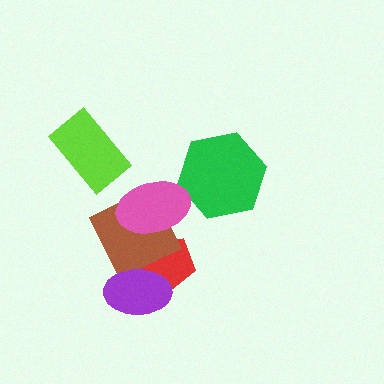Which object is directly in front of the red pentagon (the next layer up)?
The brown diamond is directly in front of the red pentagon.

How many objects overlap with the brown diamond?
3 objects overlap with the brown diamond.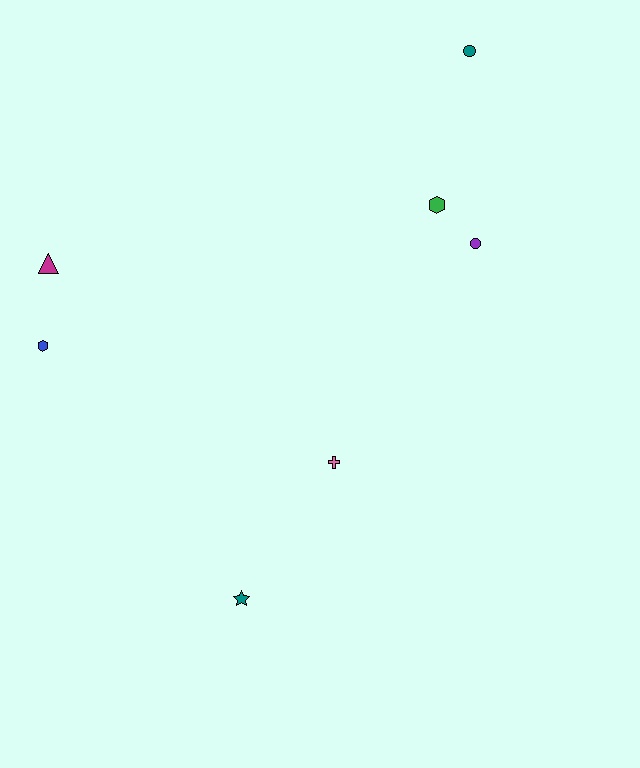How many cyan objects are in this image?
There are no cyan objects.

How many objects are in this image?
There are 7 objects.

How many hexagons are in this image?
There are 2 hexagons.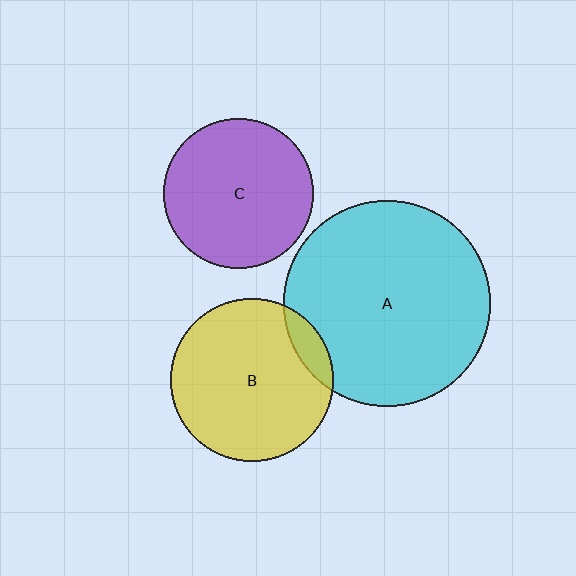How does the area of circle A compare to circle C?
Approximately 1.9 times.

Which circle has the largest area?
Circle A (cyan).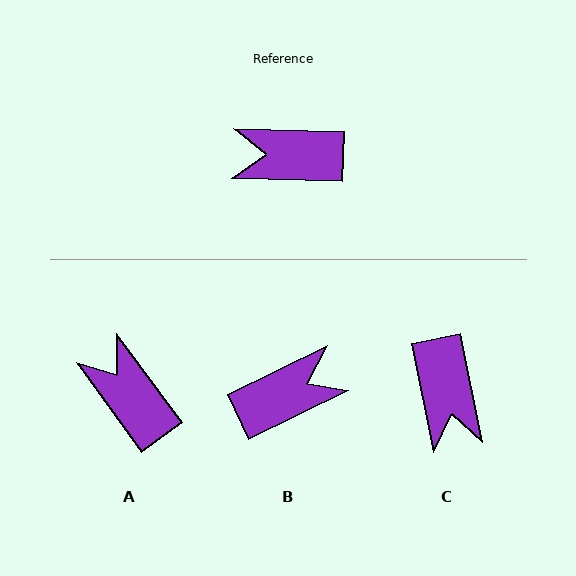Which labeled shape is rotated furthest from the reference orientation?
B, about 153 degrees away.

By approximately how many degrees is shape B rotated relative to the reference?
Approximately 153 degrees clockwise.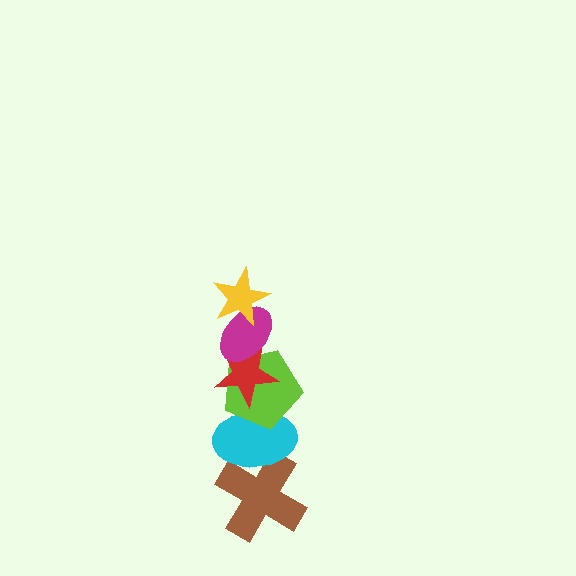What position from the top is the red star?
The red star is 3rd from the top.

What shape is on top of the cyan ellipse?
The lime pentagon is on top of the cyan ellipse.